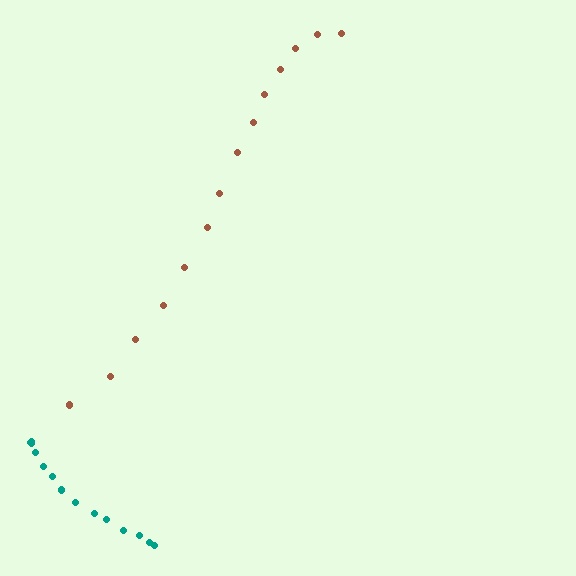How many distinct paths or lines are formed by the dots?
There are 2 distinct paths.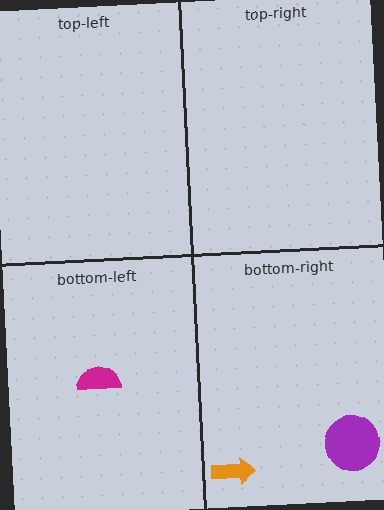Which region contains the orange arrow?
The bottom-right region.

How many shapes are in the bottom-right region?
2.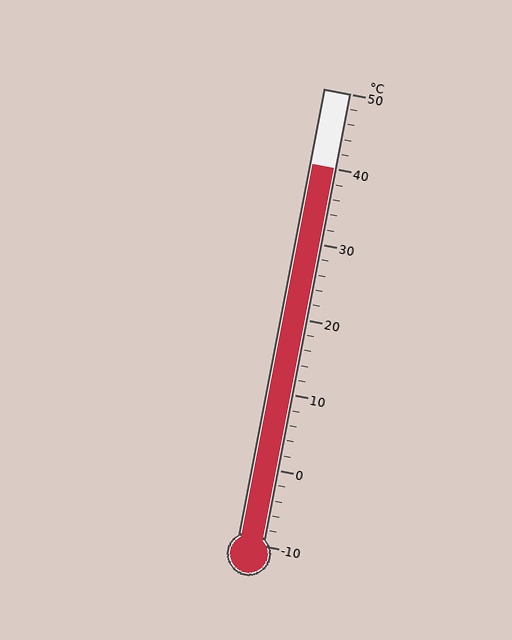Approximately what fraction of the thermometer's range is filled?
The thermometer is filled to approximately 85% of its range.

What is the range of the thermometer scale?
The thermometer scale ranges from -10°C to 50°C.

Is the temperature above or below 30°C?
The temperature is above 30°C.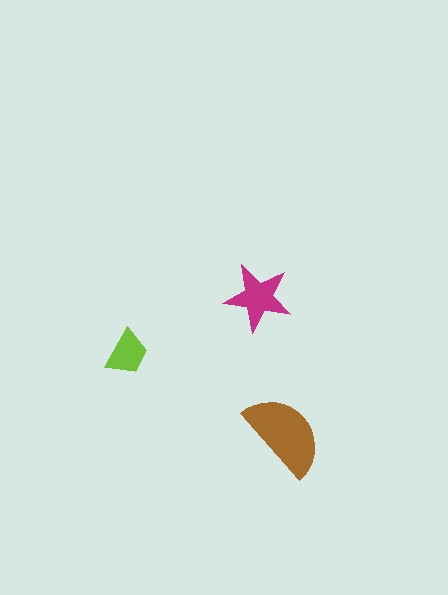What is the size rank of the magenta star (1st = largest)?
2nd.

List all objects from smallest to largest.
The lime trapezoid, the magenta star, the brown semicircle.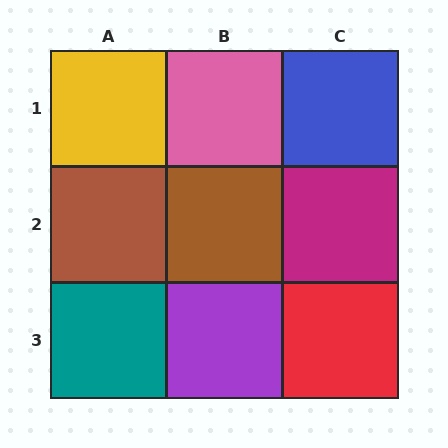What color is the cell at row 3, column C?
Red.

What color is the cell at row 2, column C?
Magenta.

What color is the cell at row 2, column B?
Brown.